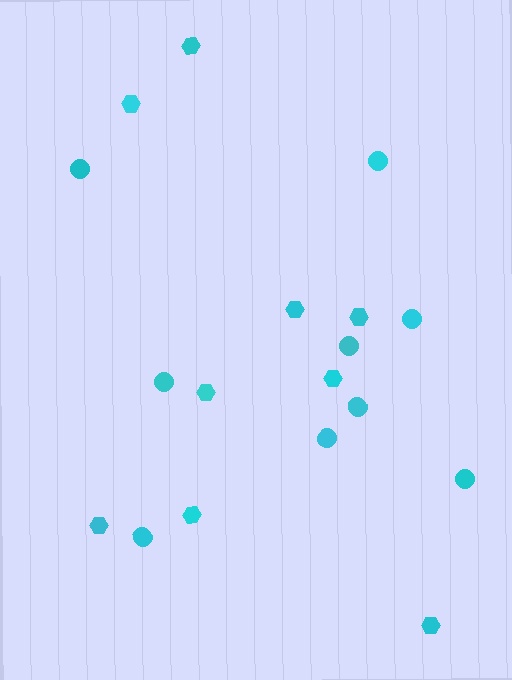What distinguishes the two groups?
There are 2 groups: one group of hexagons (9) and one group of circles (9).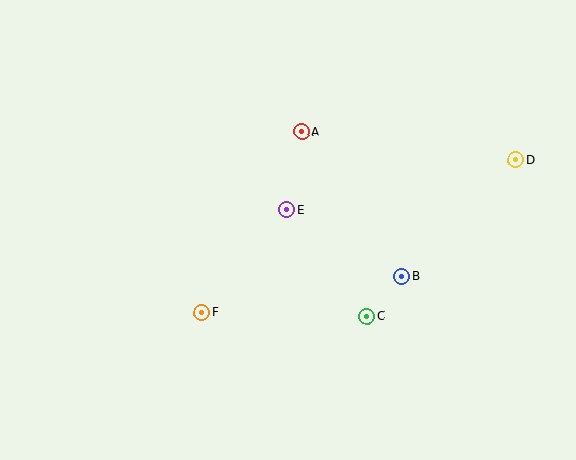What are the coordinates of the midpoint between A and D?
The midpoint between A and D is at (409, 146).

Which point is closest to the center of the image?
Point E at (286, 210) is closest to the center.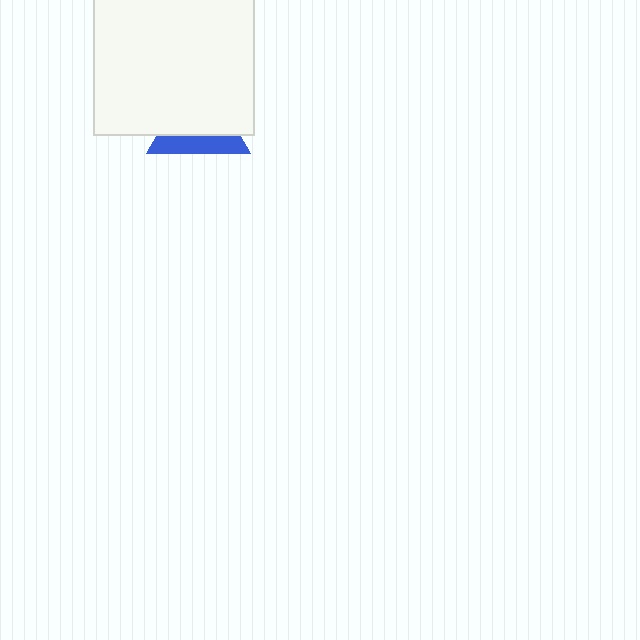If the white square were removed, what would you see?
You would see the complete blue triangle.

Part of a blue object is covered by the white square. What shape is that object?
It is a triangle.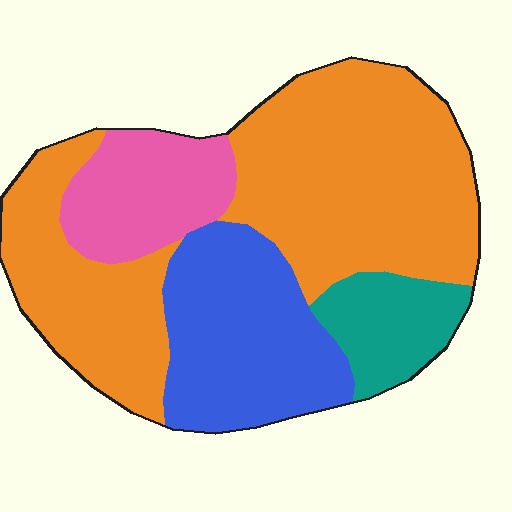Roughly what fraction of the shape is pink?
Pink takes up about one eighth (1/8) of the shape.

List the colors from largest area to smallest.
From largest to smallest: orange, blue, pink, teal.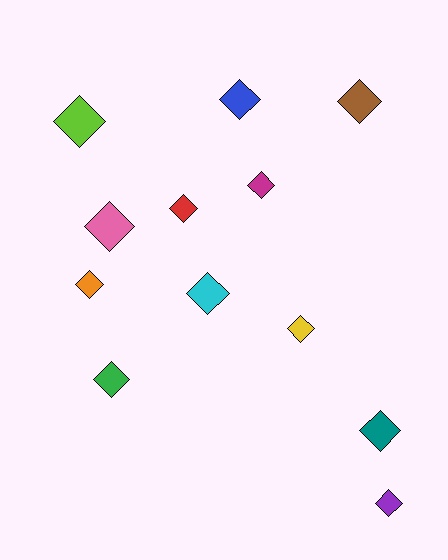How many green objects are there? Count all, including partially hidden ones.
There is 1 green object.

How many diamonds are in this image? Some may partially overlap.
There are 12 diamonds.